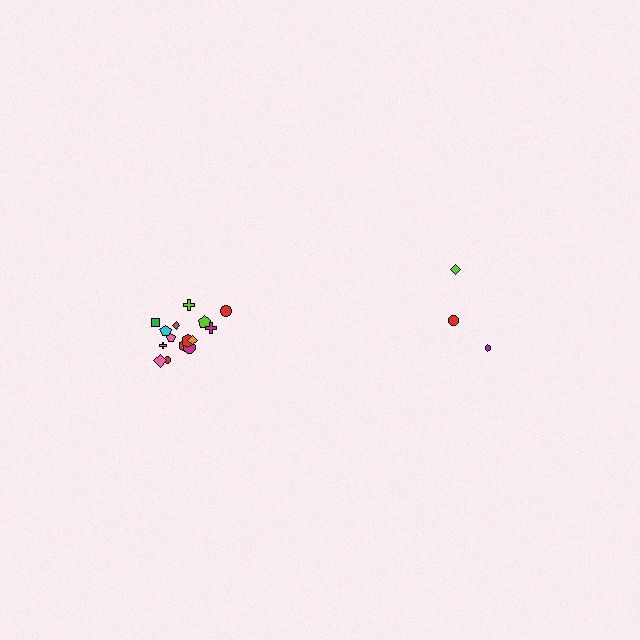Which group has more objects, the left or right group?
The left group.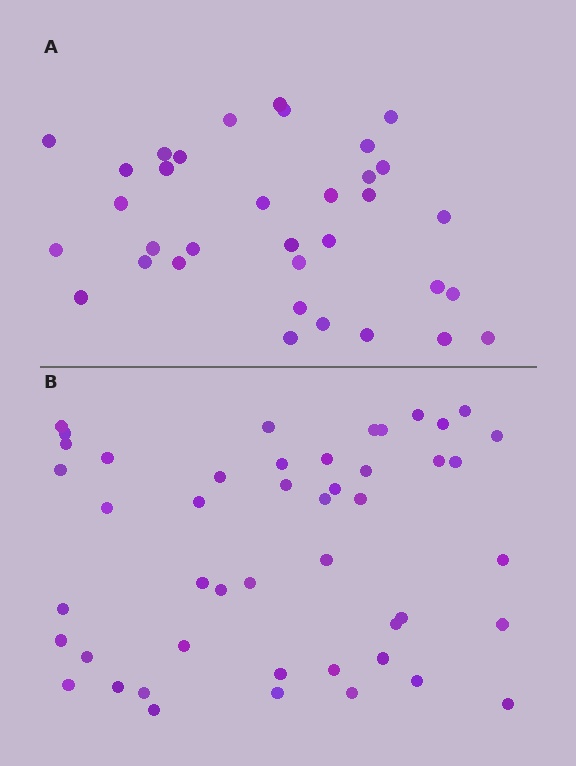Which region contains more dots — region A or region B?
Region B (the bottom region) has more dots.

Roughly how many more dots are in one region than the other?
Region B has approximately 15 more dots than region A.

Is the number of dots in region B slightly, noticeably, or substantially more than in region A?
Region B has noticeably more, but not dramatically so. The ratio is roughly 1.4 to 1.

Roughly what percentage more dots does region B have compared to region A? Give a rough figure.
About 40% more.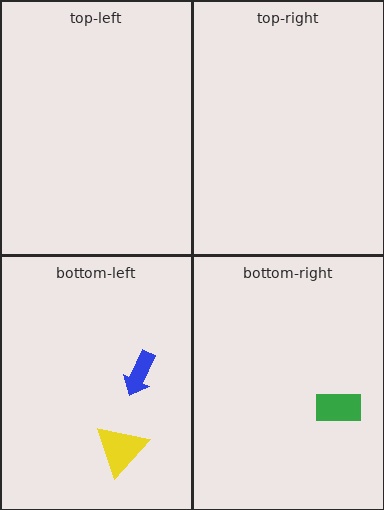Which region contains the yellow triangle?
The bottom-left region.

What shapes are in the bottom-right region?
The green rectangle.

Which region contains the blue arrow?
The bottom-left region.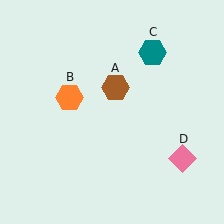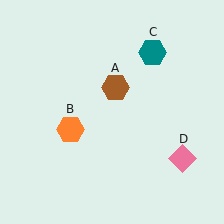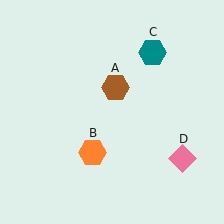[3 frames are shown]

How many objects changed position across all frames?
1 object changed position: orange hexagon (object B).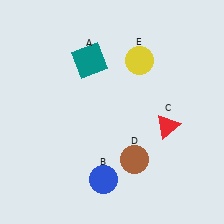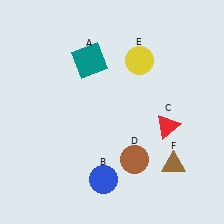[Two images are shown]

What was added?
A brown triangle (F) was added in Image 2.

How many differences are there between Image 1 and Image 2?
There is 1 difference between the two images.